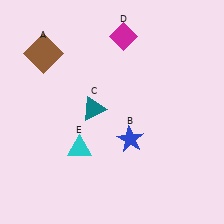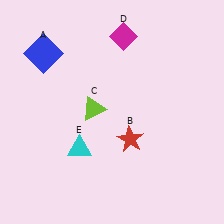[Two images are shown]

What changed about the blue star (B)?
In Image 1, B is blue. In Image 2, it changed to red.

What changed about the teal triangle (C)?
In Image 1, C is teal. In Image 2, it changed to lime.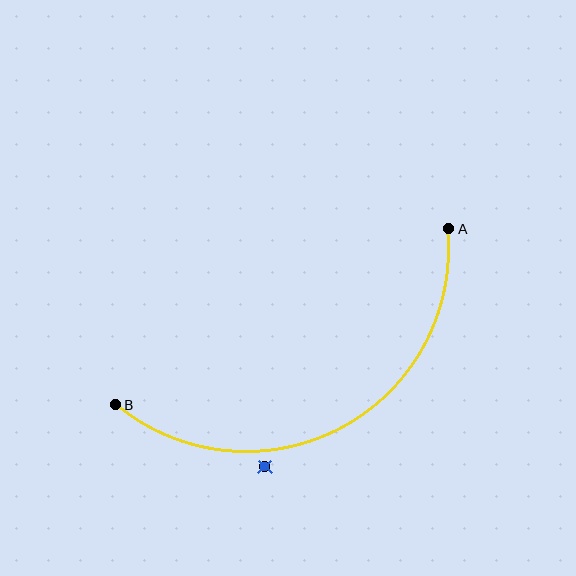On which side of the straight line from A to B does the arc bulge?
The arc bulges below the straight line connecting A and B.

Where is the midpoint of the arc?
The arc midpoint is the point on the curve farthest from the straight line joining A and B. It sits below that line.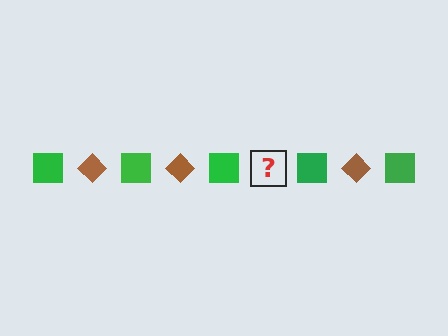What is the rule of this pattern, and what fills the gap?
The rule is that the pattern alternates between green square and brown diamond. The gap should be filled with a brown diamond.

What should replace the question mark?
The question mark should be replaced with a brown diamond.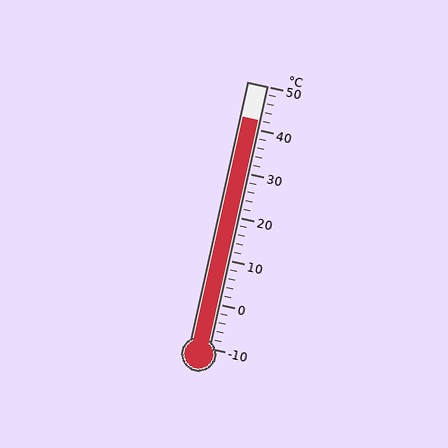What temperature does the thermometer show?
The thermometer shows approximately 42°C.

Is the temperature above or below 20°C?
The temperature is above 20°C.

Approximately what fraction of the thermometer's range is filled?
The thermometer is filled to approximately 85% of its range.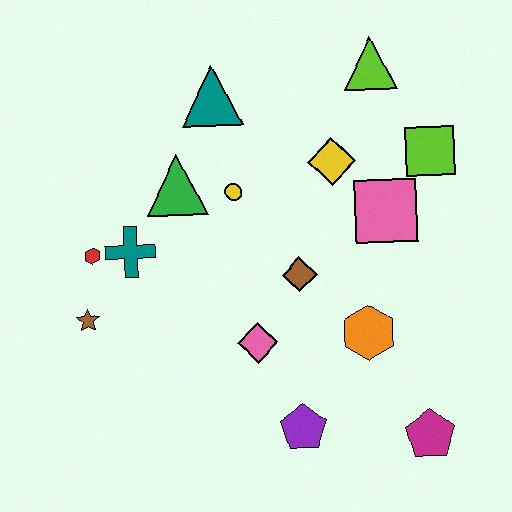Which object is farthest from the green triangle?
The magenta pentagon is farthest from the green triangle.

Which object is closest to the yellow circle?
The green triangle is closest to the yellow circle.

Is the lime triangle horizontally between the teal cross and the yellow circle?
No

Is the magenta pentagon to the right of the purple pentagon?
Yes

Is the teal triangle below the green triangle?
No